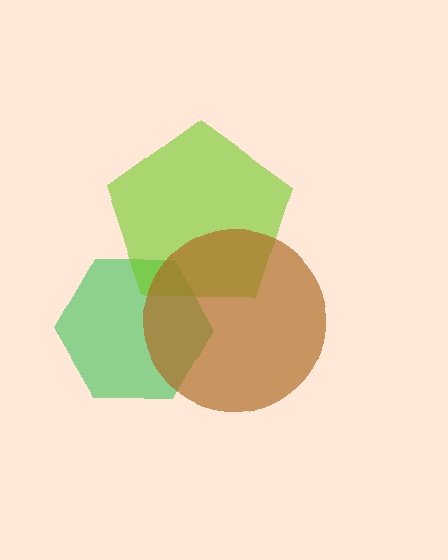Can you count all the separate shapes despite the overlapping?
Yes, there are 3 separate shapes.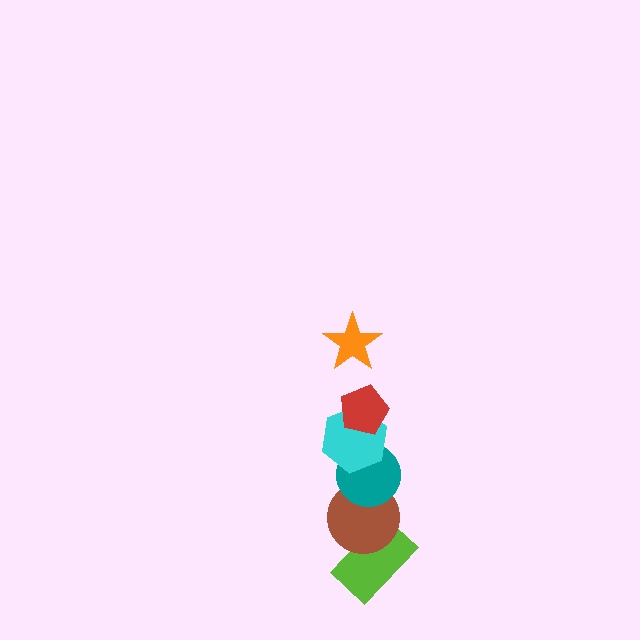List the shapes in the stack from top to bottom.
From top to bottom: the orange star, the red pentagon, the cyan hexagon, the teal circle, the brown circle, the lime rectangle.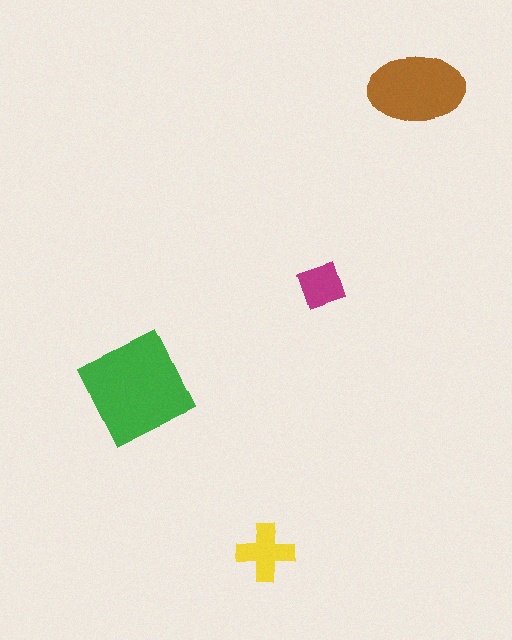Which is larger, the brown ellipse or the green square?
The green square.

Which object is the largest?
The green square.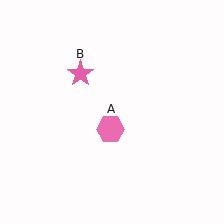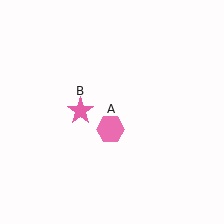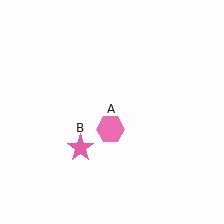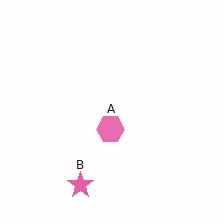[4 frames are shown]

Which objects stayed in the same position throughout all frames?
Pink hexagon (object A) remained stationary.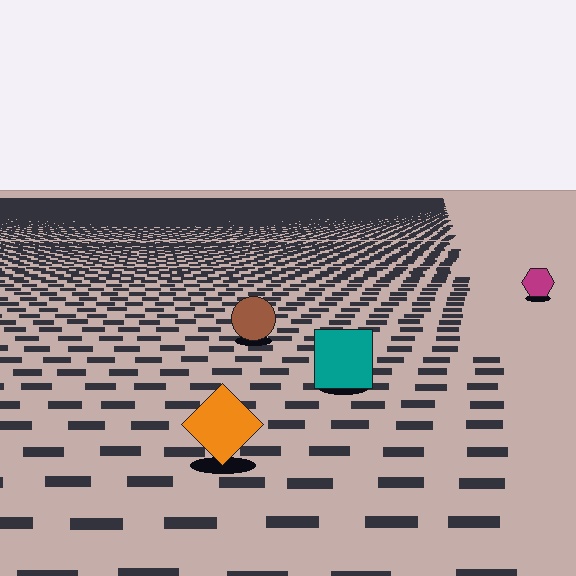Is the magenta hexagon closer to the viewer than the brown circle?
No. The brown circle is closer — you can tell from the texture gradient: the ground texture is coarser near it.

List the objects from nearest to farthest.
From nearest to farthest: the orange diamond, the teal square, the brown circle, the magenta hexagon.